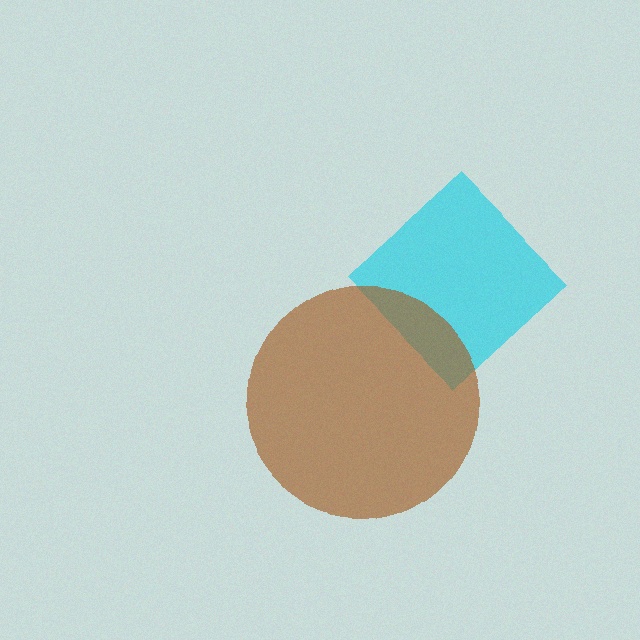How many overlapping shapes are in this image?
There are 2 overlapping shapes in the image.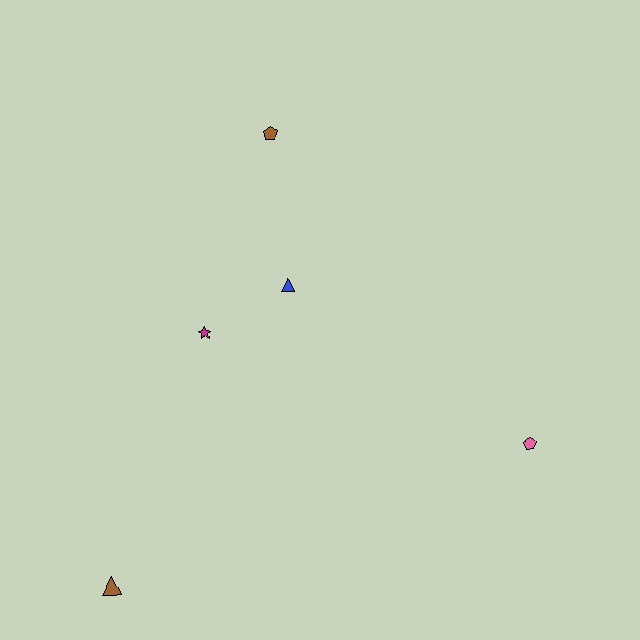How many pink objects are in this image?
There is 1 pink object.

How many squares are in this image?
There are no squares.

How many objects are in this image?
There are 5 objects.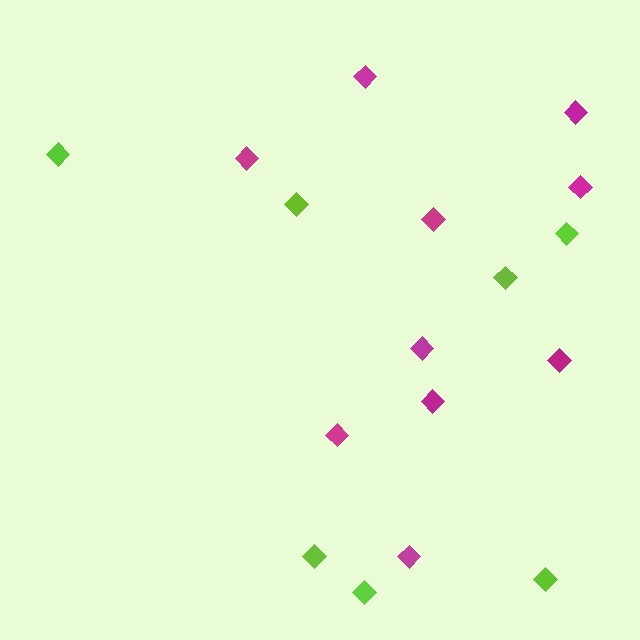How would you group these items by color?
There are 2 groups: one group of lime diamonds (7) and one group of magenta diamonds (10).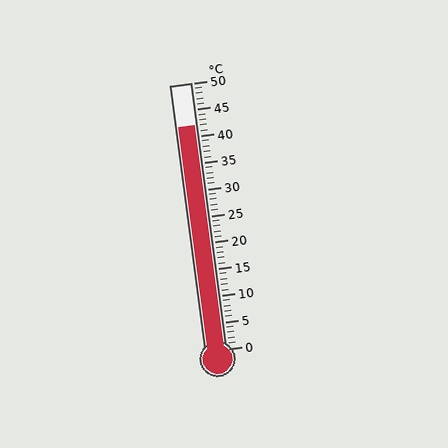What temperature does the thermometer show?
The thermometer shows approximately 42°C.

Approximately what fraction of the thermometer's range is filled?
The thermometer is filled to approximately 85% of its range.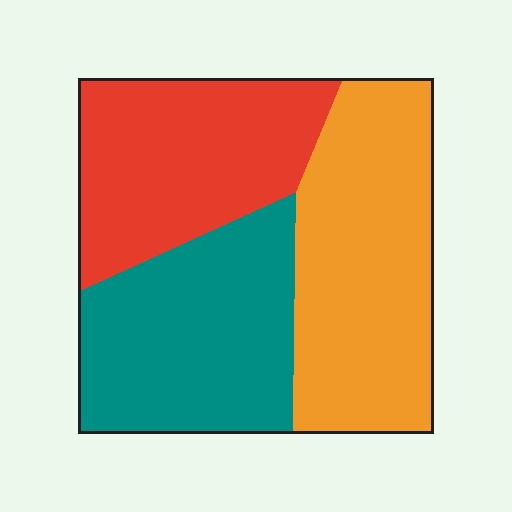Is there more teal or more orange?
Orange.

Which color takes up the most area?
Orange, at roughly 35%.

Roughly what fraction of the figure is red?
Red takes up about one third (1/3) of the figure.